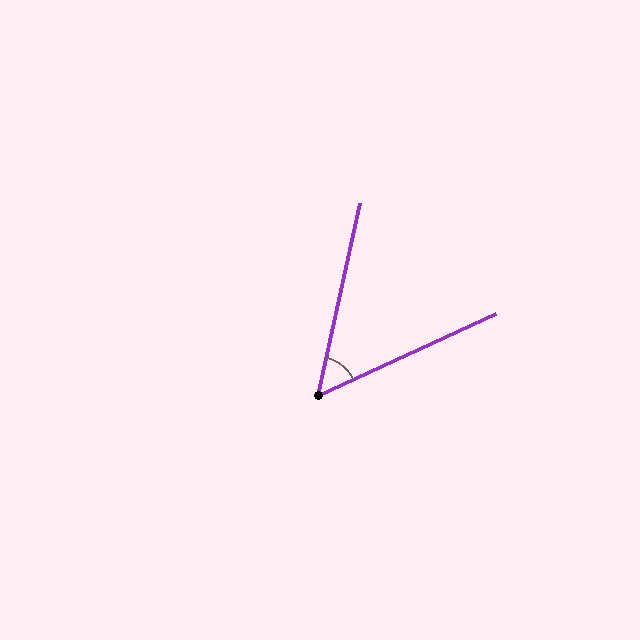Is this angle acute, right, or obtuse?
It is acute.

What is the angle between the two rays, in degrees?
Approximately 53 degrees.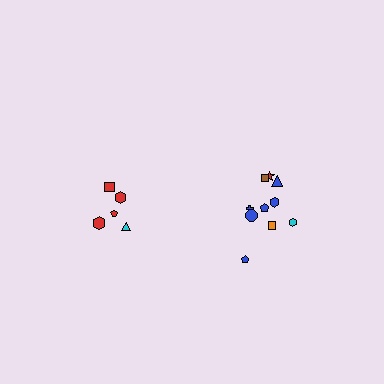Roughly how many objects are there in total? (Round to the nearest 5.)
Roughly 15 objects in total.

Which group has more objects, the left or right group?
The right group.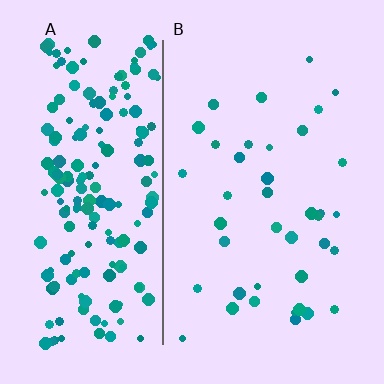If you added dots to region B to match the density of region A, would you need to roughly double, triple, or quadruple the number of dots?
Approximately quadruple.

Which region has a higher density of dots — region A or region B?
A (the left).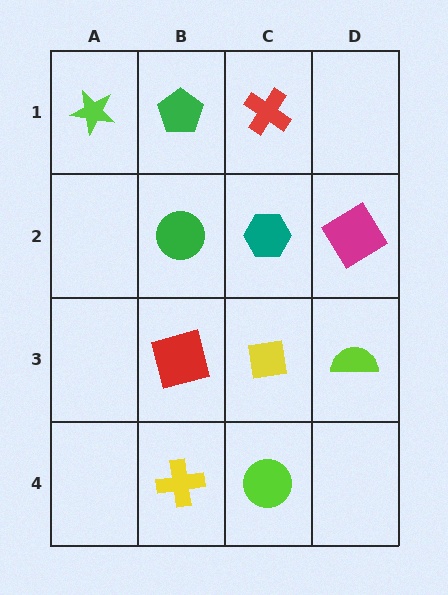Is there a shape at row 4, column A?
No, that cell is empty.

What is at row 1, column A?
A lime star.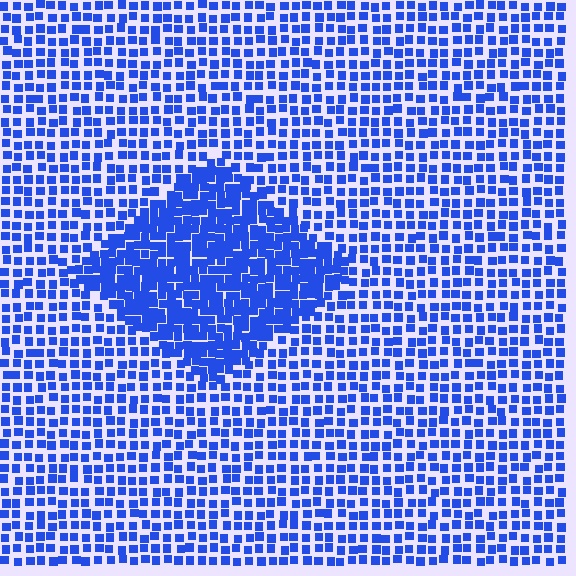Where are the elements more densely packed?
The elements are more densely packed inside the diamond boundary.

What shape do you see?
I see a diamond.